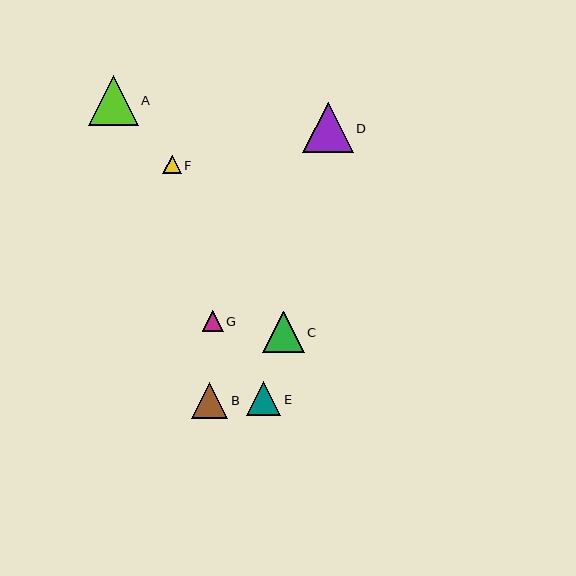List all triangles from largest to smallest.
From largest to smallest: D, A, C, B, E, G, F.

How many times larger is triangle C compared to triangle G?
Triangle C is approximately 2.0 times the size of triangle G.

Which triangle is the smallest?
Triangle F is the smallest with a size of approximately 19 pixels.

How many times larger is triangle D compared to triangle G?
Triangle D is approximately 2.4 times the size of triangle G.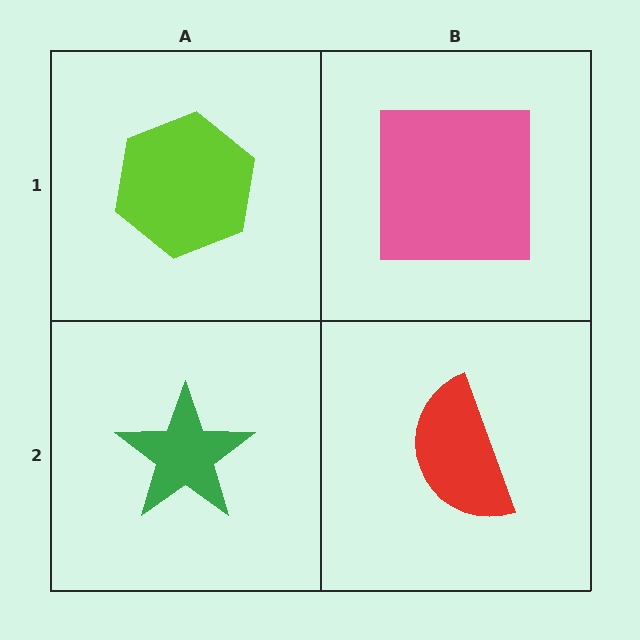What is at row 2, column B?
A red semicircle.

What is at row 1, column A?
A lime hexagon.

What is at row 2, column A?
A green star.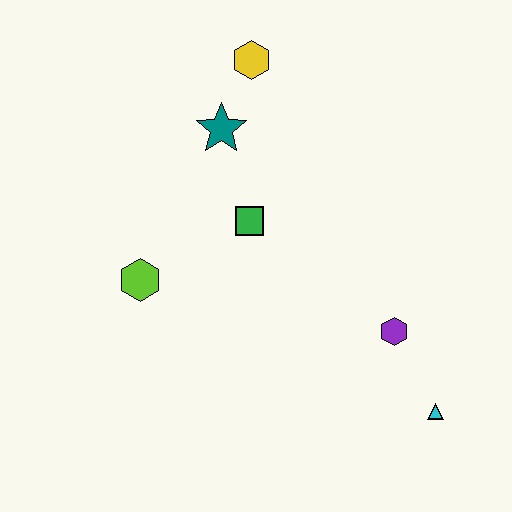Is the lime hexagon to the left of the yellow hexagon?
Yes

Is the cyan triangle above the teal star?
No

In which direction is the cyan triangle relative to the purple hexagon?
The cyan triangle is below the purple hexagon.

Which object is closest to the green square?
The teal star is closest to the green square.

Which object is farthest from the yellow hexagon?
The cyan triangle is farthest from the yellow hexagon.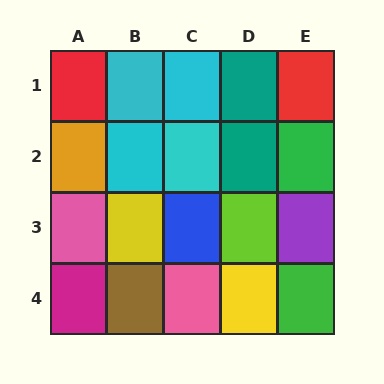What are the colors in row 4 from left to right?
Magenta, brown, pink, yellow, green.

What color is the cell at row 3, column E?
Purple.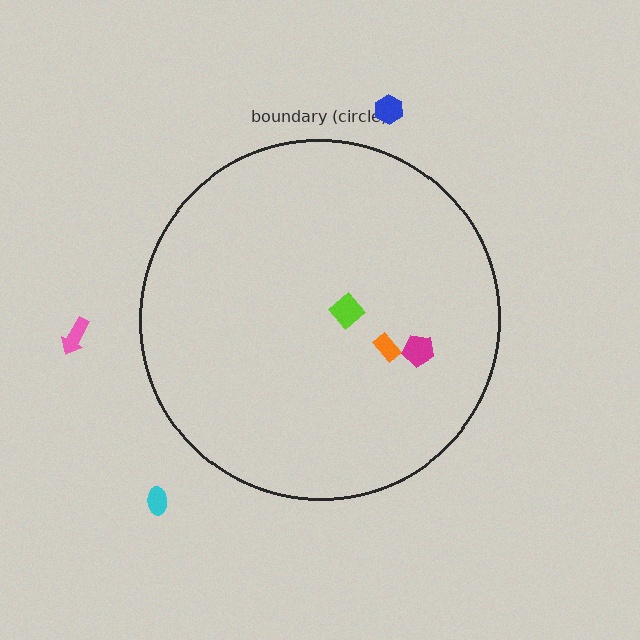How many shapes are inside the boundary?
3 inside, 3 outside.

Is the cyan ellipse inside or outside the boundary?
Outside.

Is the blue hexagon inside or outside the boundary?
Outside.